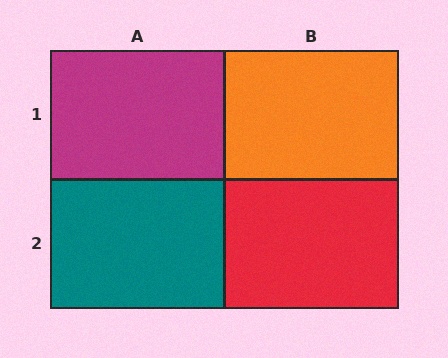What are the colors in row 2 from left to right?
Teal, red.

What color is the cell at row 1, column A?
Magenta.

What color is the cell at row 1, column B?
Orange.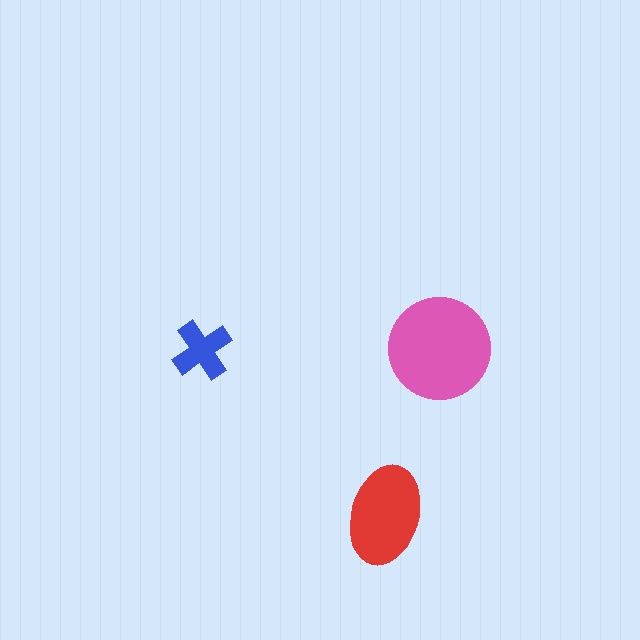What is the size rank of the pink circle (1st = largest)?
1st.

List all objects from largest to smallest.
The pink circle, the red ellipse, the blue cross.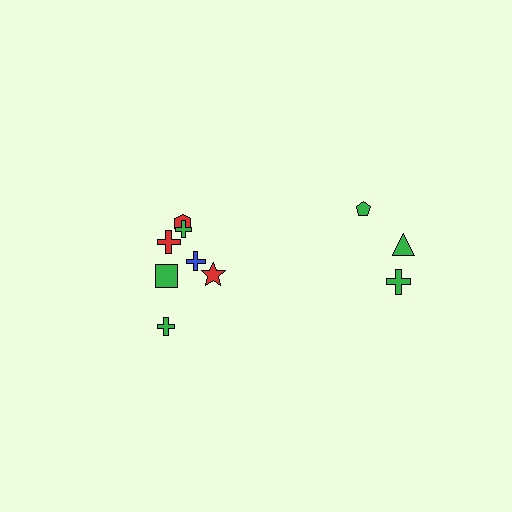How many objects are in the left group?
There are 7 objects.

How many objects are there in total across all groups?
There are 10 objects.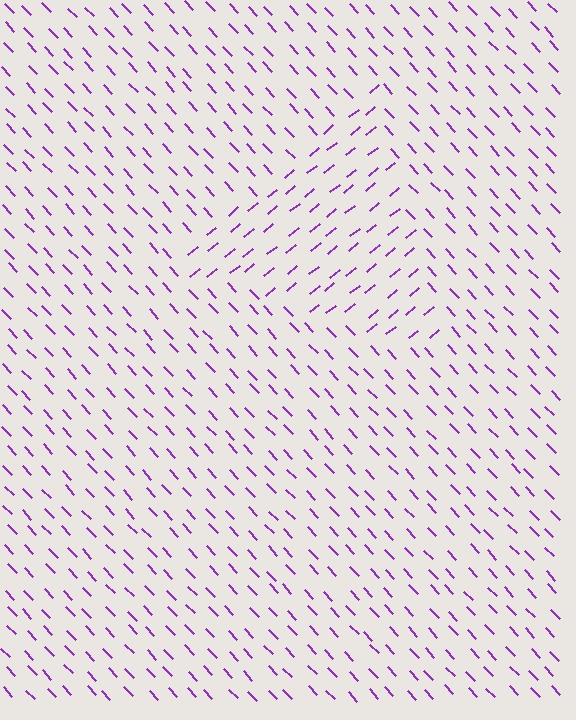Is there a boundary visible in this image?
Yes, there is a texture boundary formed by a change in line orientation.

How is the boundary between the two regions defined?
The boundary is defined purely by a change in line orientation (approximately 86 degrees difference). All lines are the same color and thickness.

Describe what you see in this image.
The image is filled with small purple line segments. A triangle region in the image has lines oriented differently from the surrounding lines, creating a visible texture boundary.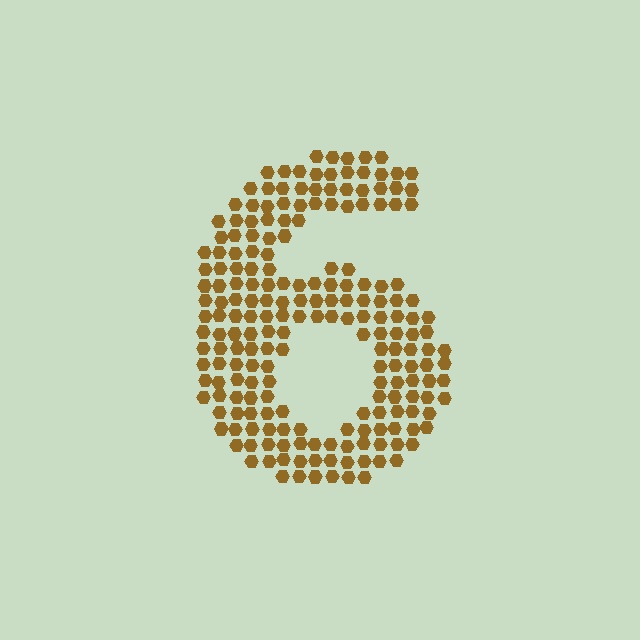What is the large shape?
The large shape is the digit 6.